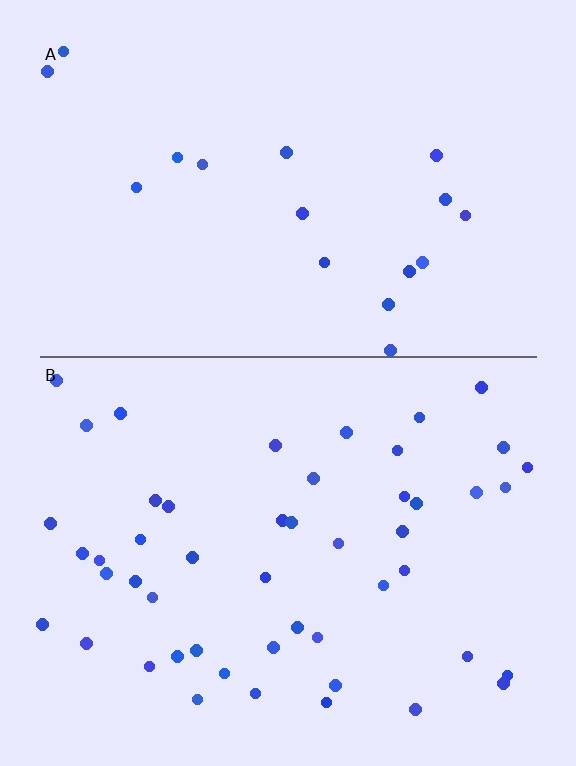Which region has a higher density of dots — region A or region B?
B (the bottom).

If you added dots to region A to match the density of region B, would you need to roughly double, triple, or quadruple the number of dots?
Approximately triple.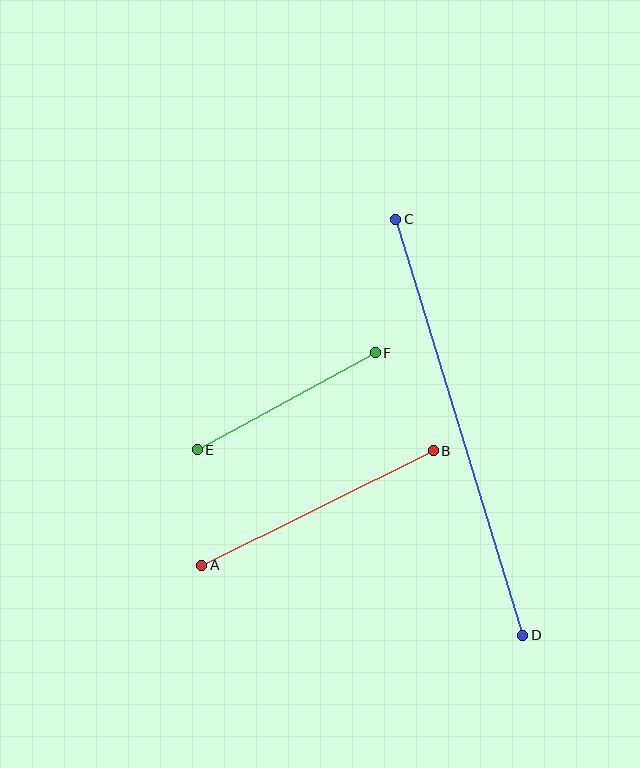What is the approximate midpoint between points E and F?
The midpoint is at approximately (286, 401) pixels.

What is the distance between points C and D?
The distance is approximately 435 pixels.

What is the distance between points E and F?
The distance is approximately 203 pixels.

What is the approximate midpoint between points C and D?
The midpoint is at approximately (459, 427) pixels.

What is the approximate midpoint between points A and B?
The midpoint is at approximately (317, 508) pixels.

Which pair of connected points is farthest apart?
Points C and D are farthest apart.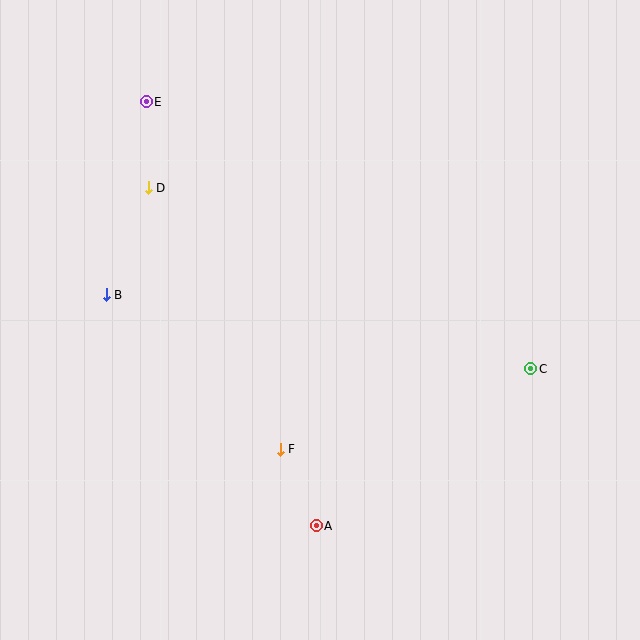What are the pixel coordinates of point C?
Point C is at (531, 369).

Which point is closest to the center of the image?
Point F at (280, 449) is closest to the center.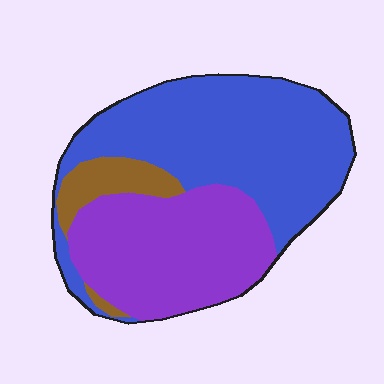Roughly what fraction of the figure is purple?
Purple takes up between a quarter and a half of the figure.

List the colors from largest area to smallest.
From largest to smallest: blue, purple, brown.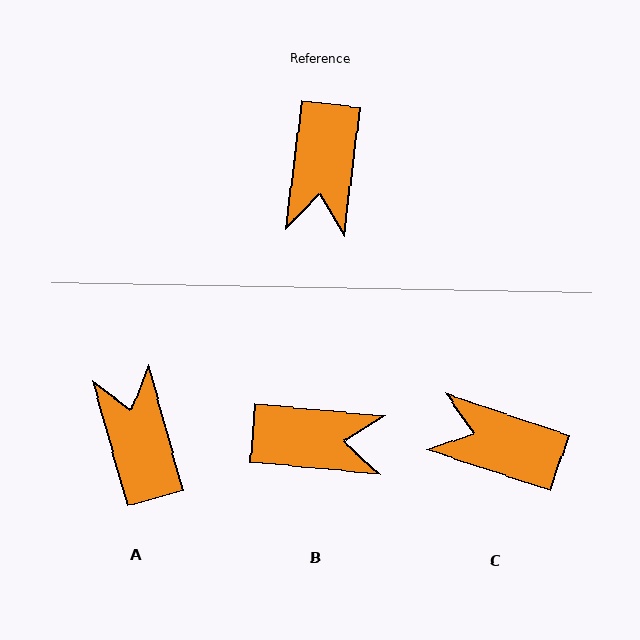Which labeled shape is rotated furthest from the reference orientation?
A, about 157 degrees away.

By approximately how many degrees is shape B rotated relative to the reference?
Approximately 92 degrees counter-clockwise.